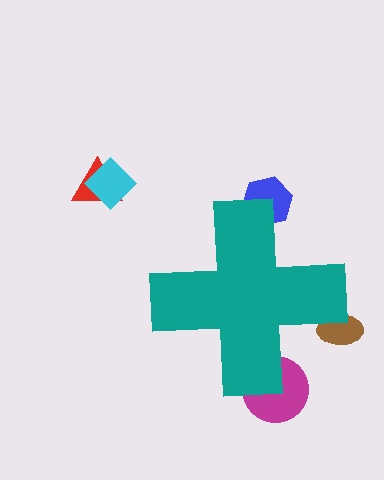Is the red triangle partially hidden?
No, the red triangle is fully visible.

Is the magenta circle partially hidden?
Yes, the magenta circle is partially hidden behind the teal cross.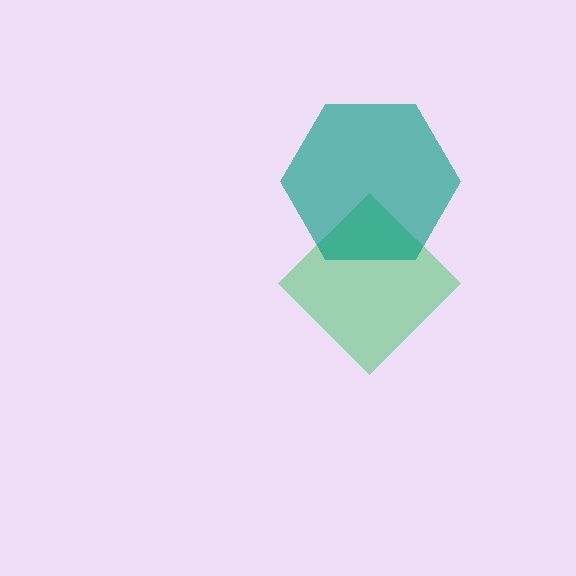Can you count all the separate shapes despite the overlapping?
Yes, there are 2 separate shapes.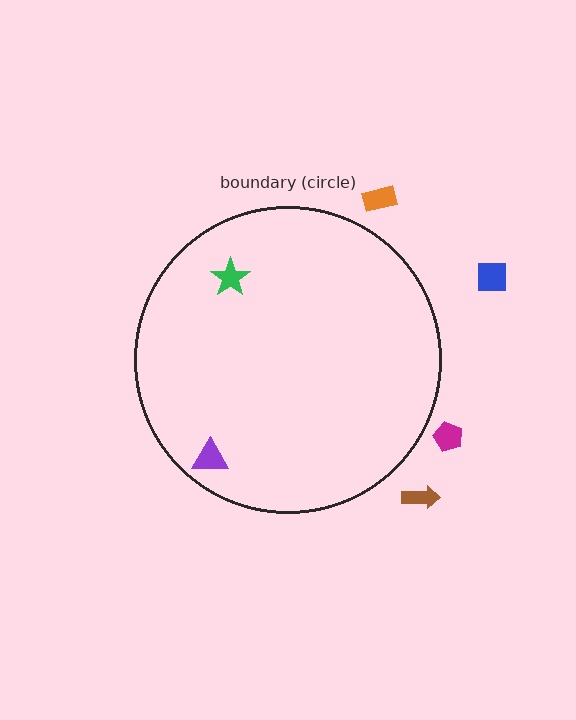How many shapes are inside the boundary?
2 inside, 4 outside.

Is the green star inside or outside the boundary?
Inside.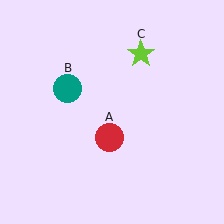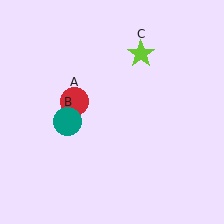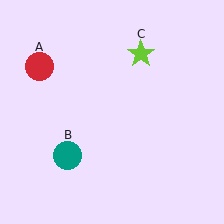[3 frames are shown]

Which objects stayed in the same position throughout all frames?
Lime star (object C) remained stationary.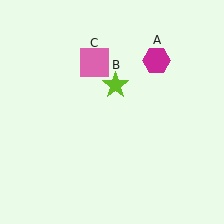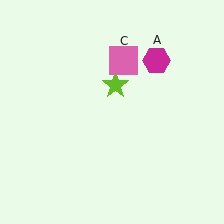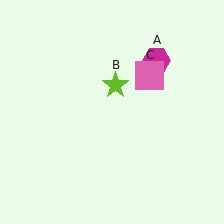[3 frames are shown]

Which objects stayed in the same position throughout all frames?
Magenta hexagon (object A) and lime star (object B) remained stationary.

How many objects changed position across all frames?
1 object changed position: pink square (object C).